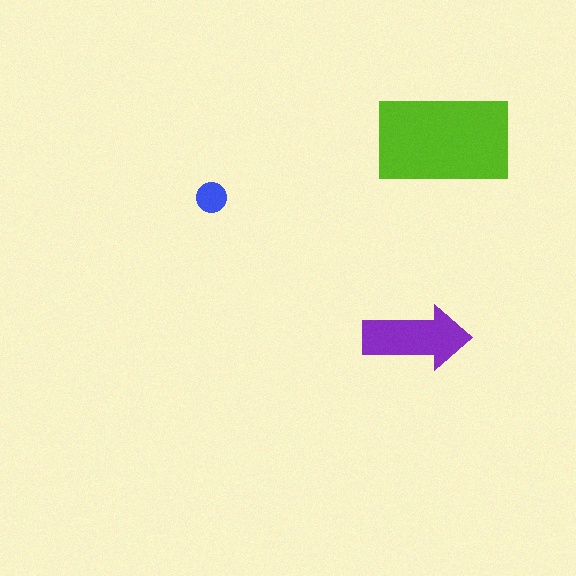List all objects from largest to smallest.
The lime rectangle, the purple arrow, the blue circle.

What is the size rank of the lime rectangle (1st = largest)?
1st.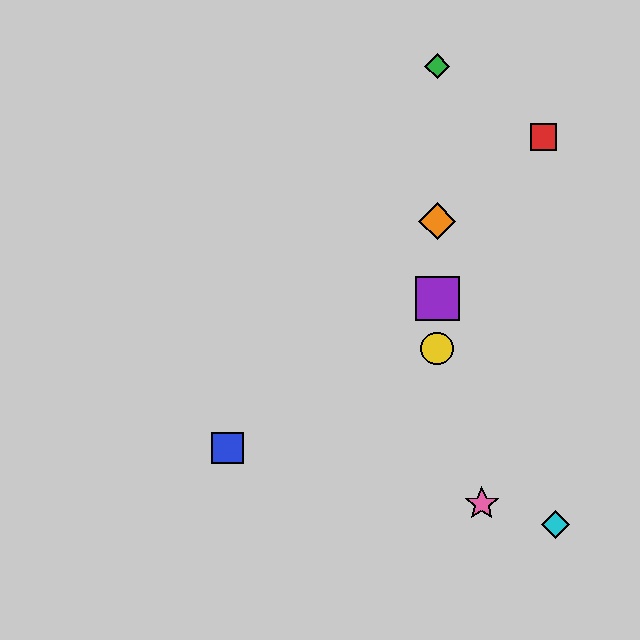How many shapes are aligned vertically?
4 shapes (the green diamond, the yellow circle, the purple square, the orange diamond) are aligned vertically.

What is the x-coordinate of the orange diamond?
The orange diamond is at x≈437.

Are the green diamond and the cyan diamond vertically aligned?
No, the green diamond is at x≈437 and the cyan diamond is at x≈555.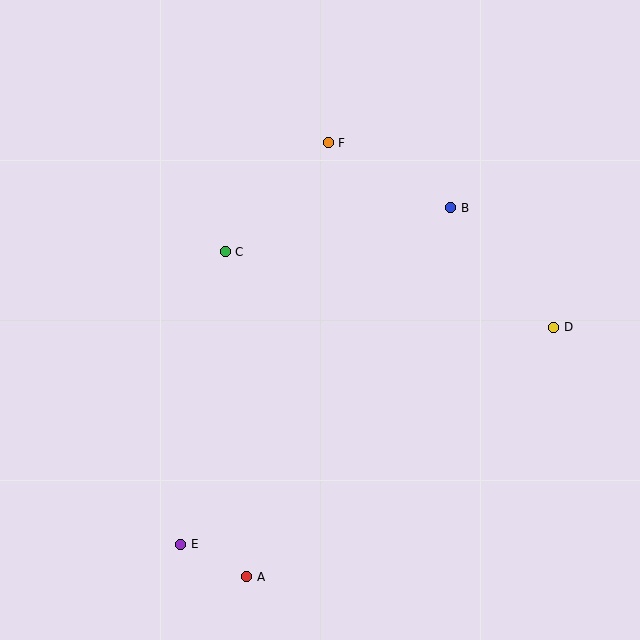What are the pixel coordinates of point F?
Point F is at (328, 143).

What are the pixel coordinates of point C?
Point C is at (225, 252).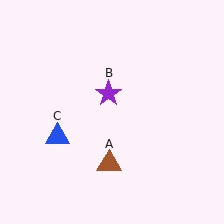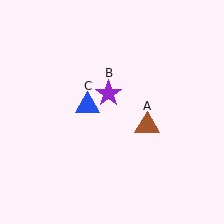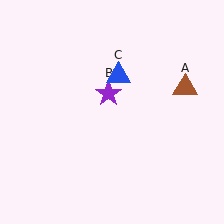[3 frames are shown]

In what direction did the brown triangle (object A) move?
The brown triangle (object A) moved up and to the right.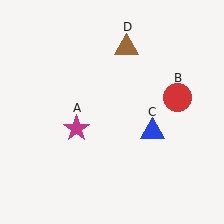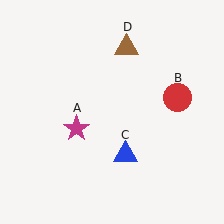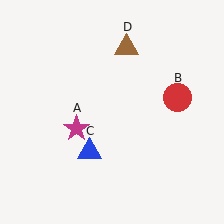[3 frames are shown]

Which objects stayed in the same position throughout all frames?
Magenta star (object A) and red circle (object B) and brown triangle (object D) remained stationary.